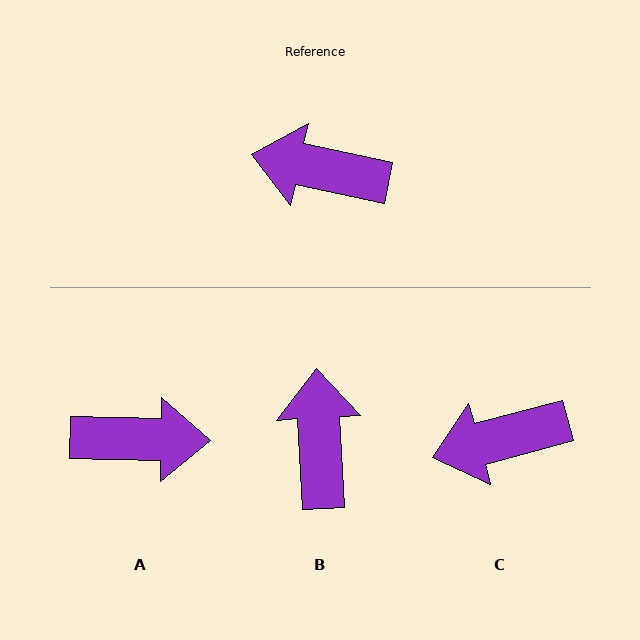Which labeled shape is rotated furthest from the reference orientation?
A, about 169 degrees away.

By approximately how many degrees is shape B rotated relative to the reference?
Approximately 75 degrees clockwise.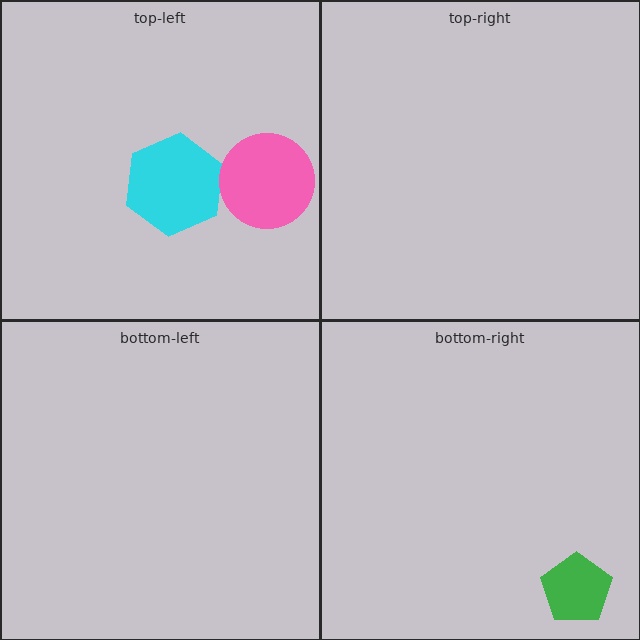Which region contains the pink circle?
The top-left region.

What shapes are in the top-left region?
The cyan hexagon, the pink circle.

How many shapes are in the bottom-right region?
1.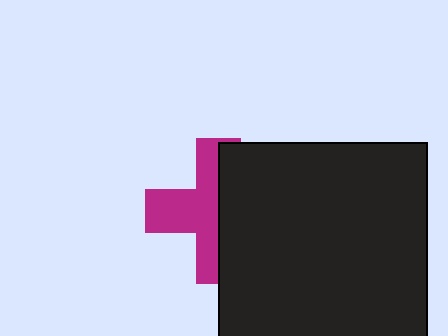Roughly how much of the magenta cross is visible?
About half of it is visible (roughly 50%).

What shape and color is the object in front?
The object in front is a black square.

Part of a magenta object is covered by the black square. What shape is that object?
It is a cross.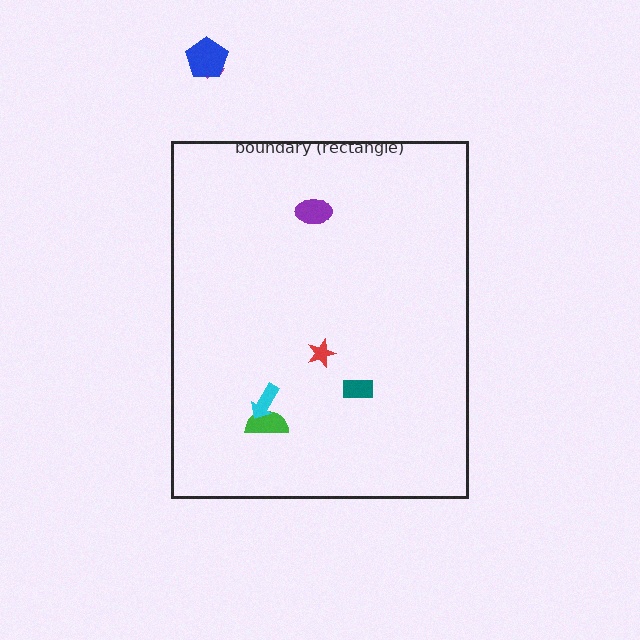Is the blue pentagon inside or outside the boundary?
Outside.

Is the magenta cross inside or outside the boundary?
Outside.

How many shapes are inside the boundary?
5 inside, 2 outside.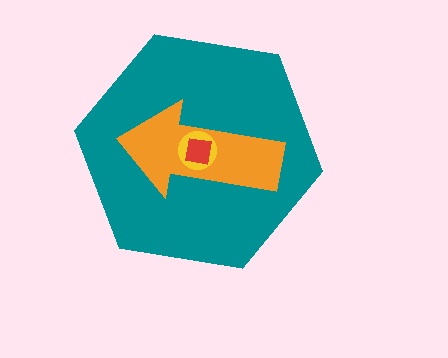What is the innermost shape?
The red square.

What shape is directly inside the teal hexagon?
The orange arrow.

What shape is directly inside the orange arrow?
The yellow circle.